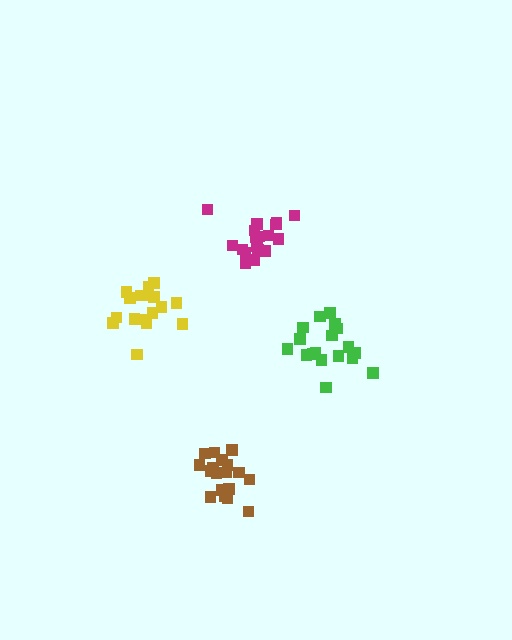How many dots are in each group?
Group 1: 18 dots, Group 2: 18 dots, Group 3: 18 dots, Group 4: 19 dots (73 total).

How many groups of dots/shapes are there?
There are 4 groups.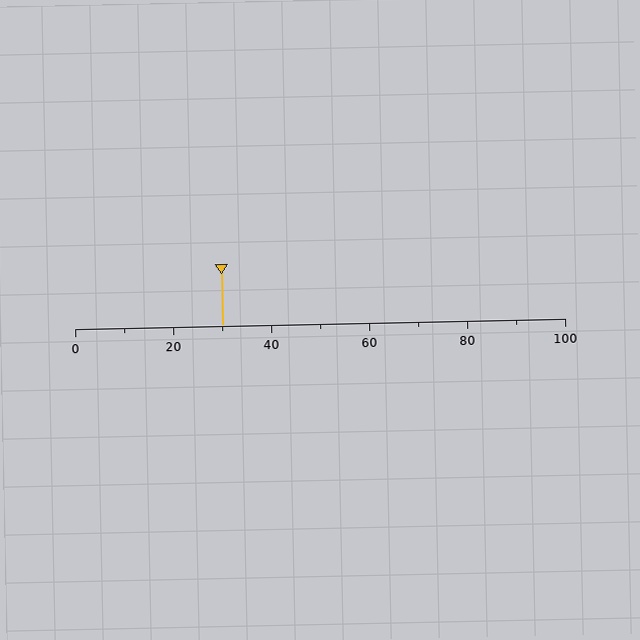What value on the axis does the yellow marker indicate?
The marker indicates approximately 30.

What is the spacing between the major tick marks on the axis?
The major ticks are spaced 20 apart.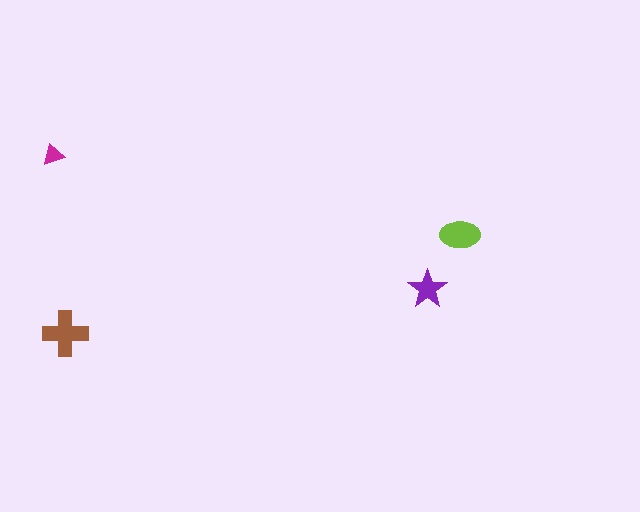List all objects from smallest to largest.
The magenta triangle, the purple star, the lime ellipse, the brown cross.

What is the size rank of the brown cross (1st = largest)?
1st.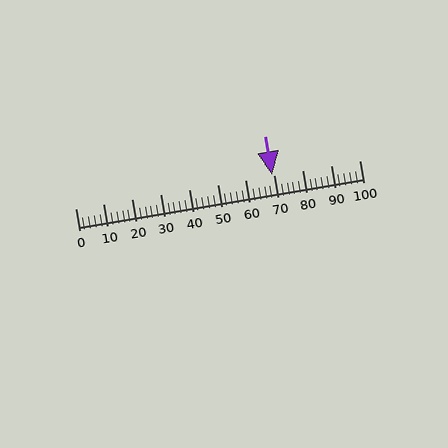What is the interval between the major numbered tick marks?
The major tick marks are spaced 10 units apart.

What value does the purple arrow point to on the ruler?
The purple arrow points to approximately 69.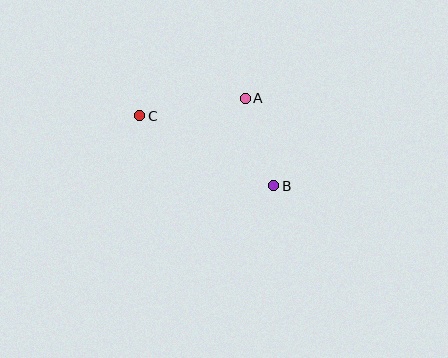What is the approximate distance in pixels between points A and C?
The distance between A and C is approximately 107 pixels.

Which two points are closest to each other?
Points A and B are closest to each other.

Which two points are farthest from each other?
Points B and C are farthest from each other.